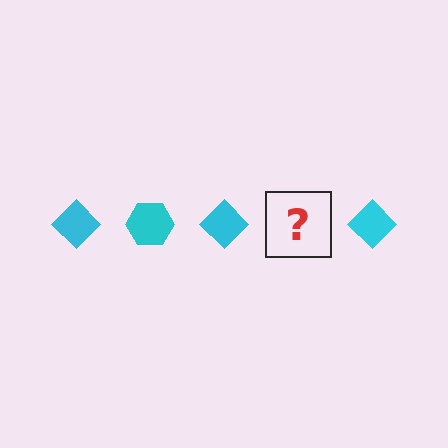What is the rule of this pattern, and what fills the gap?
The rule is that the pattern cycles through diamond, hexagon shapes in cyan. The gap should be filled with a cyan hexagon.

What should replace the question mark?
The question mark should be replaced with a cyan hexagon.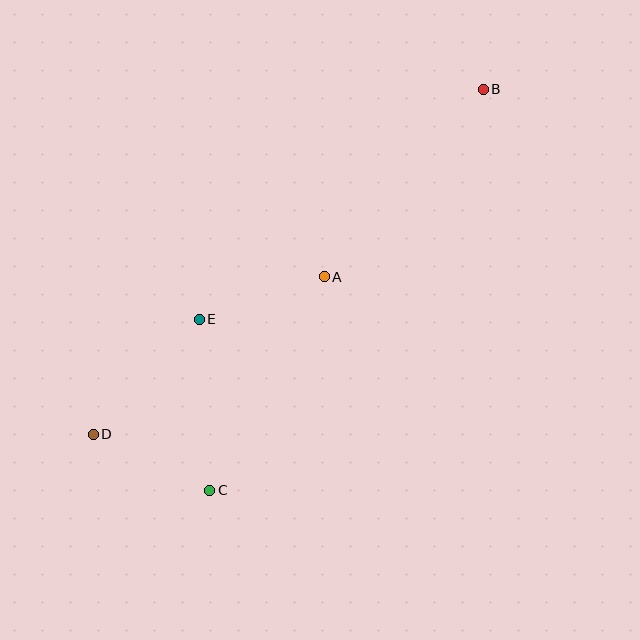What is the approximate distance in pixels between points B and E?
The distance between B and E is approximately 365 pixels.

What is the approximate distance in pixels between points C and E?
The distance between C and E is approximately 171 pixels.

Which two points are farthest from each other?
Points B and D are farthest from each other.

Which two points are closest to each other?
Points C and D are closest to each other.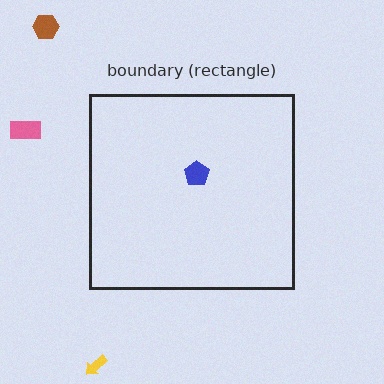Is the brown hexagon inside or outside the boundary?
Outside.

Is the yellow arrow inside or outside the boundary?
Outside.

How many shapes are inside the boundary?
1 inside, 3 outside.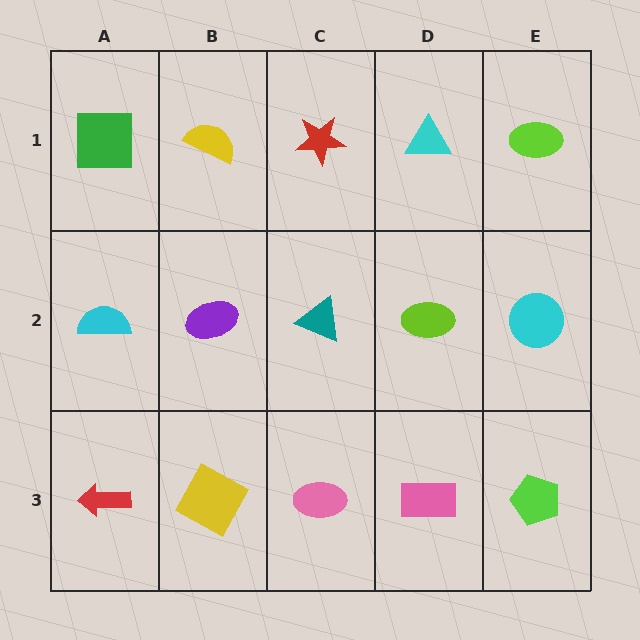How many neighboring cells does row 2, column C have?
4.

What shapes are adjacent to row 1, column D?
A lime ellipse (row 2, column D), a red star (row 1, column C), a lime ellipse (row 1, column E).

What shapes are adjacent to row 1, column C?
A teal triangle (row 2, column C), a yellow semicircle (row 1, column B), a cyan triangle (row 1, column D).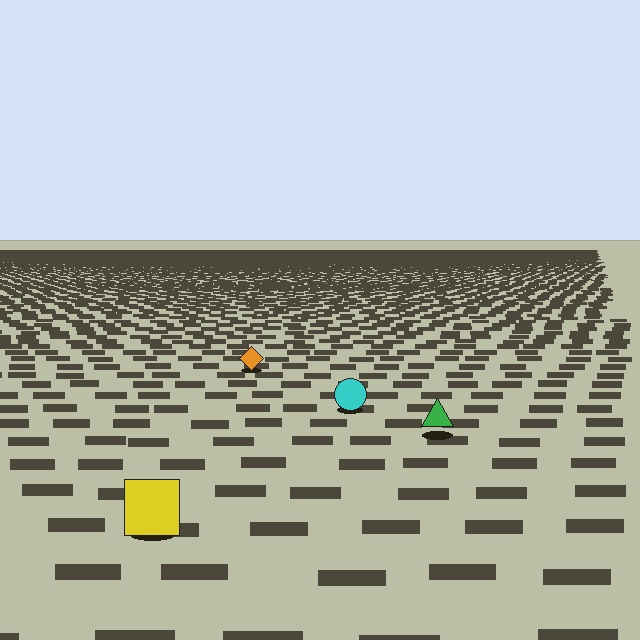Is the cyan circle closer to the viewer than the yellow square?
No. The yellow square is closer — you can tell from the texture gradient: the ground texture is coarser near it.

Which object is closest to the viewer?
The yellow square is closest. The texture marks near it are larger and more spread out.